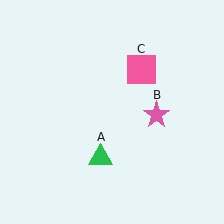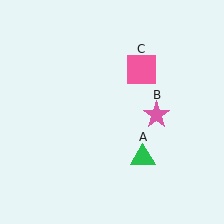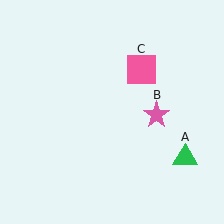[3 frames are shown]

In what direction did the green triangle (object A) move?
The green triangle (object A) moved right.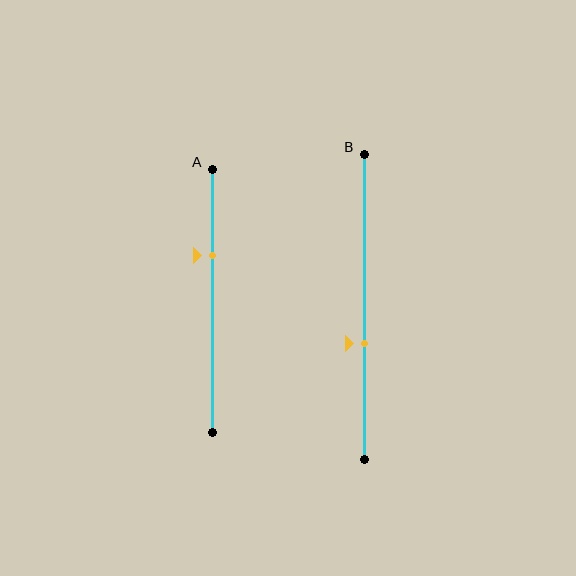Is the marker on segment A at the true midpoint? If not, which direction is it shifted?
No, the marker on segment A is shifted upward by about 17% of the segment length.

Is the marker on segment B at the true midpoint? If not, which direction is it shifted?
No, the marker on segment B is shifted downward by about 12% of the segment length.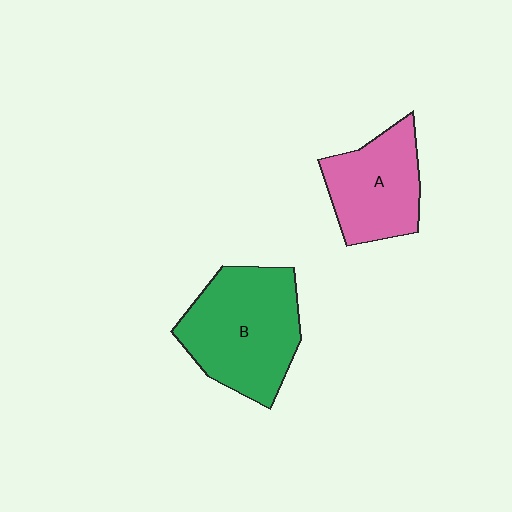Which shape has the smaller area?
Shape A (pink).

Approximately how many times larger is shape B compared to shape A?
Approximately 1.4 times.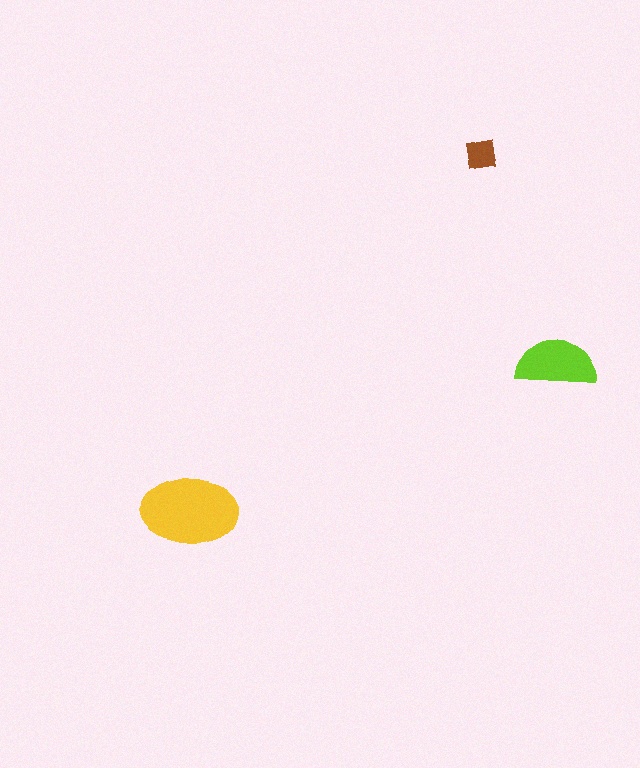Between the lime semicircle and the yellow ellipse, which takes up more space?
The yellow ellipse.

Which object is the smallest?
The brown square.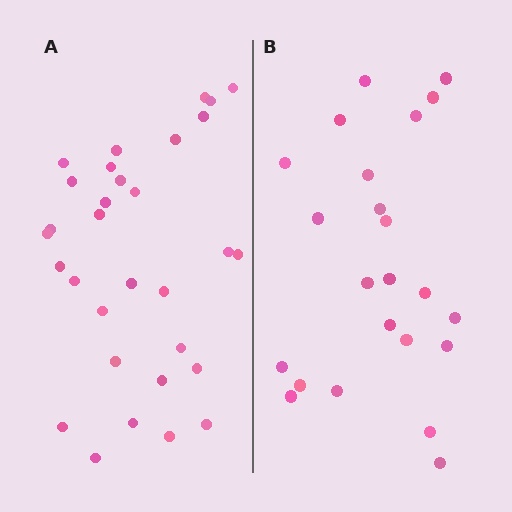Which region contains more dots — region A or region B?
Region A (the left region) has more dots.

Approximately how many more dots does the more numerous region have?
Region A has roughly 8 or so more dots than region B.